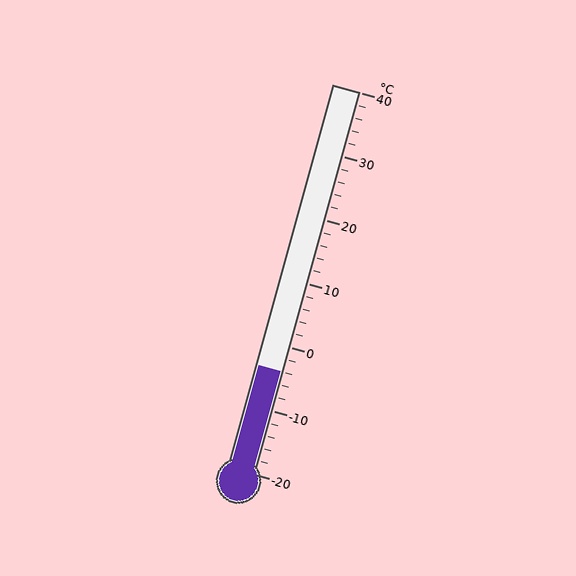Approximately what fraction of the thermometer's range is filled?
The thermometer is filled to approximately 25% of its range.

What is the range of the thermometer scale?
The thermometer scale ranges from -20°C to 40°C.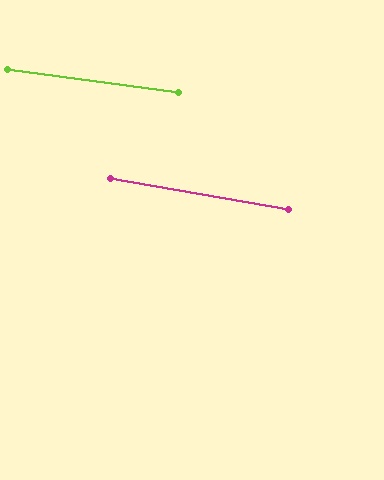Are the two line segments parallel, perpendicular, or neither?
Parallel — their directions differ by only 2.0°.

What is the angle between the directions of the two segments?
Approximately 2 degrees.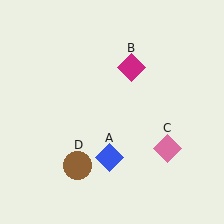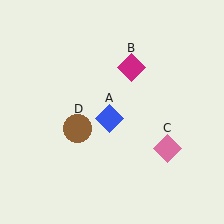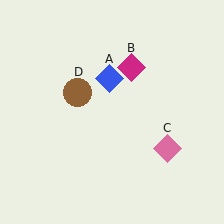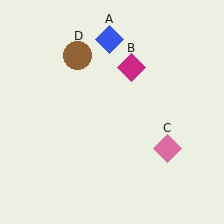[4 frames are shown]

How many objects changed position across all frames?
2 objects changed position: blue diamond (object A), brown circle (object D).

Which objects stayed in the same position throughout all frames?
Magenta diamond (object B) and pink diamond (object C) remained stationary.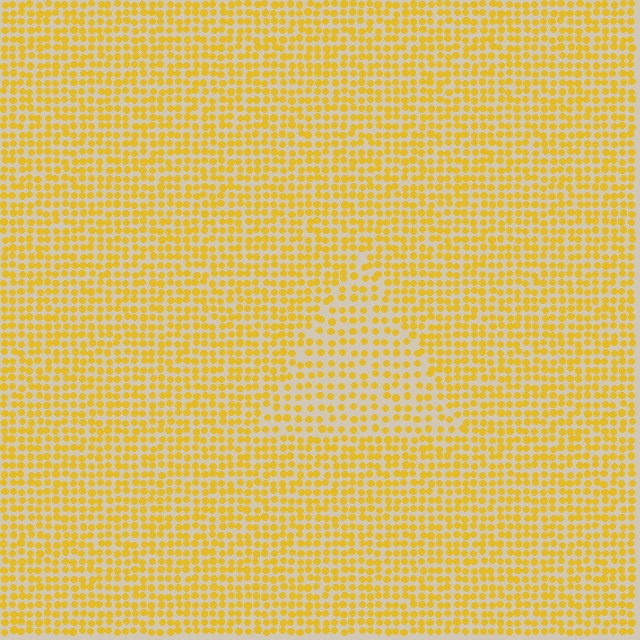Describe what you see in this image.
The image contains small yellow elements arranged at two different densities. A triangle-shaped region is visible where the elements are less densely packed than the surrounding area.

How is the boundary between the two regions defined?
The boundary is defined by a change in element density (approximately 1.6x ratio). All elements are the same color, size, and shape.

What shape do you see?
I see a triangle.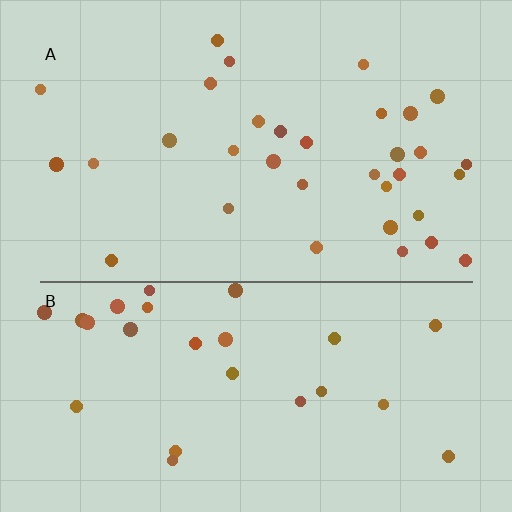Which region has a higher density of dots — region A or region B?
A (the top).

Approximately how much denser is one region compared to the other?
Approximately 1.3× — region A over region B.